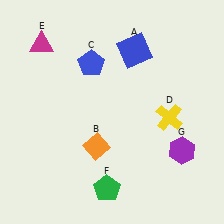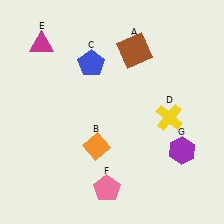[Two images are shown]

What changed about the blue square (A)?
In Image 1, A is blue. In Image 2, it changed to brown.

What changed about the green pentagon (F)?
In Image 1, F is green. In Image 2, it changed to pink.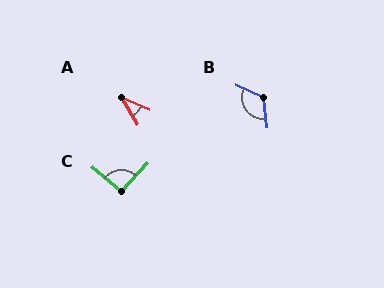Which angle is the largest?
B, at approximately 121 degrees.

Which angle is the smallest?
A, at approximately 35 degrees.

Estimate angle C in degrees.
Approximately 94 degrees.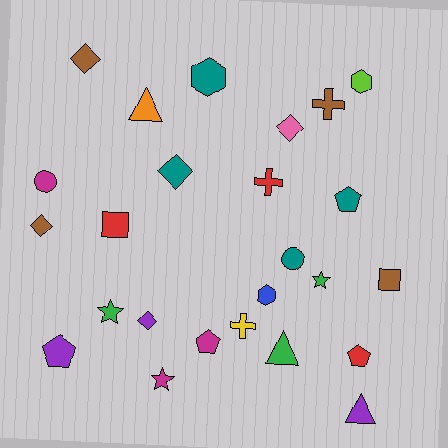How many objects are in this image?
There are 25 objects.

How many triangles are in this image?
There are 3 triangles.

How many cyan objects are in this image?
There are no cyan objects.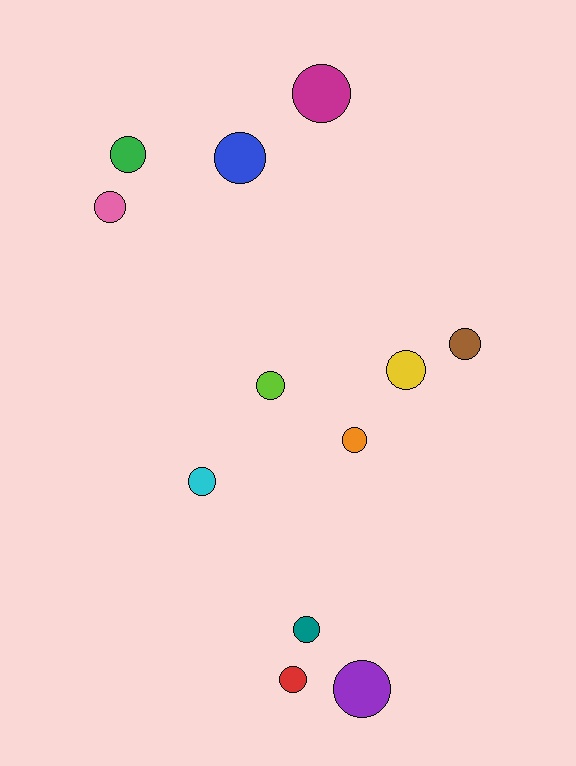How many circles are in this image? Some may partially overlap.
There are 12 circles.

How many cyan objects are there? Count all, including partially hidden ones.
There is 1 cyan object.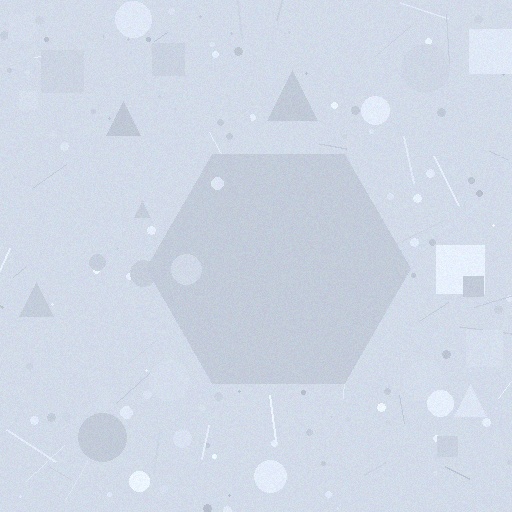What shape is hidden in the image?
A hexagon is hidden in the image.